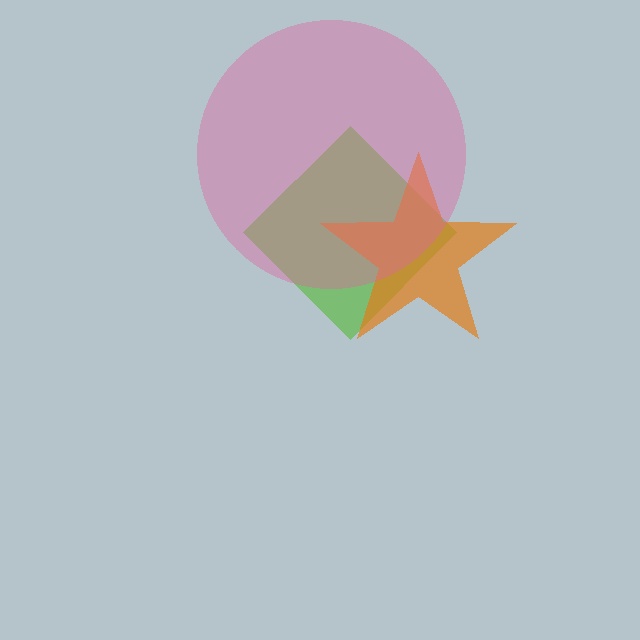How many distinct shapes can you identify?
There are 3 distinct shapes: a lime diamond, an orange star, a pink circle.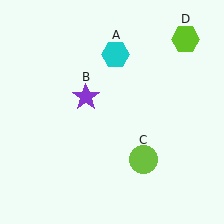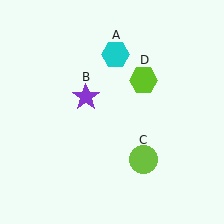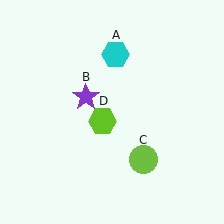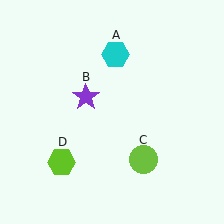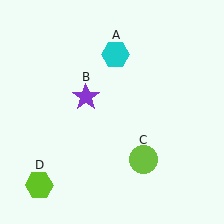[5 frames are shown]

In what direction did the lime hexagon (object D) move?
The lime hexagon (object D) moved down and to the left.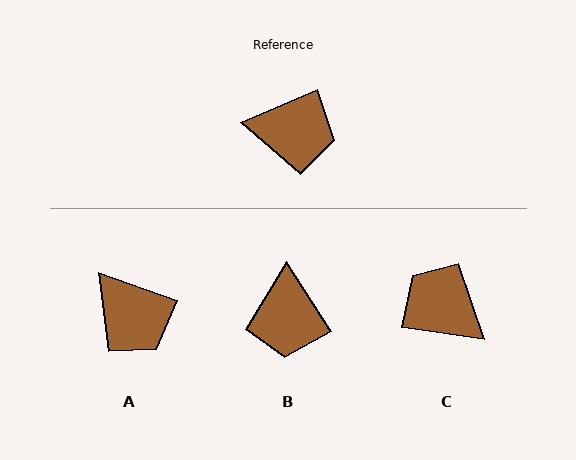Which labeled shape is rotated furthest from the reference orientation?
C, about 150 degrees away.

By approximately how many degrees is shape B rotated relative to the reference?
Approximately 80 degrees clockwise.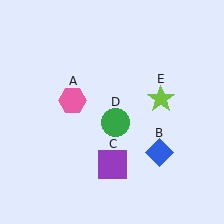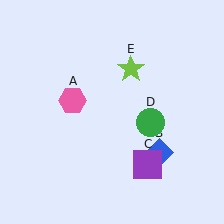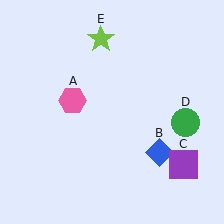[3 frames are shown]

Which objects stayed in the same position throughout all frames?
Pink hexagon (object A) and blue diamond (object B) remained stationary.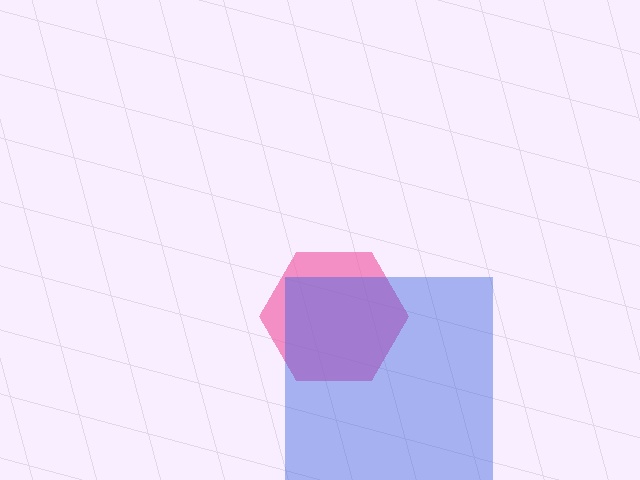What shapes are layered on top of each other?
The layered shapes are: a pink hexagon, a blue square.